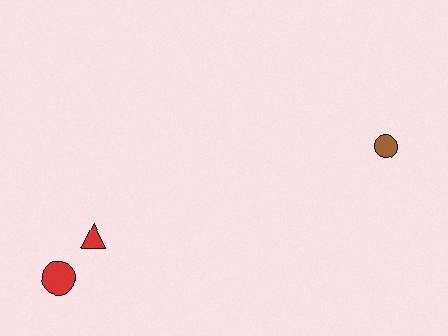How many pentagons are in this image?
There are no pentagons.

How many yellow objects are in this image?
There are no yellow objects.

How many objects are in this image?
There are 3 objects.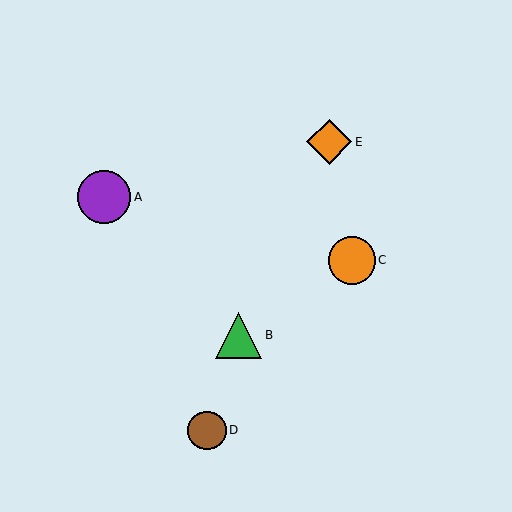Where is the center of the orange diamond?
The center of the orange diamond is at (329, 142).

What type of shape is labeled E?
Shape E is an orange diamond.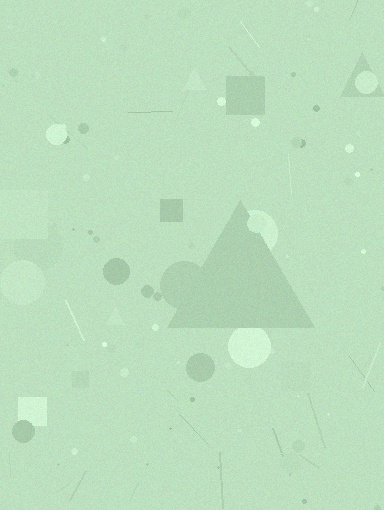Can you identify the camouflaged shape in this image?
The camouflaged shape is a triangle.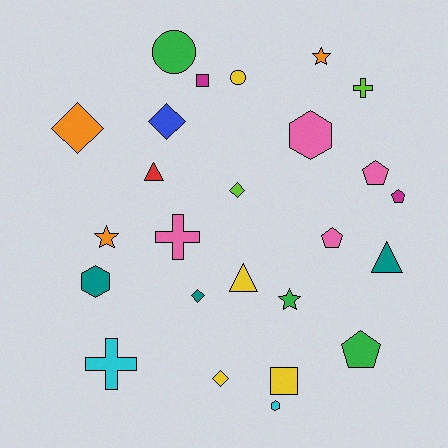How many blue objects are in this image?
There is 1 blue object.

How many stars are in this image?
There are 3 stars.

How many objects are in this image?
There are 25 objects.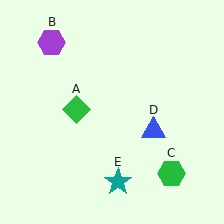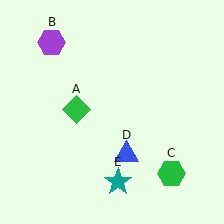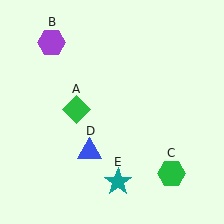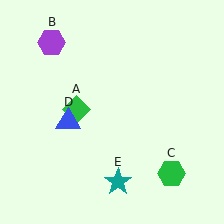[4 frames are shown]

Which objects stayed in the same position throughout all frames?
Green diamond (object A) and purple hexagon (object B) and green hexagon (object C) and teal star (object E) remained stationary.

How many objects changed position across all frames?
1 object changed position: blue triangle (object D).